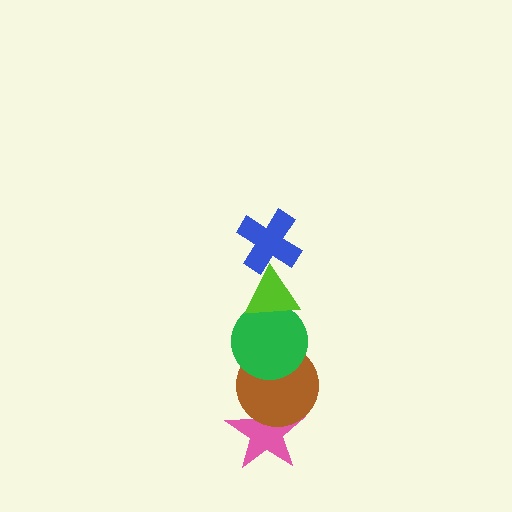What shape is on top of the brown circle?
The green circle is on top of the brown circle.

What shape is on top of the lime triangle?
The blue cross is on top of the lime triangle.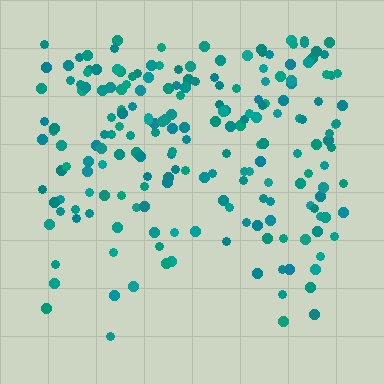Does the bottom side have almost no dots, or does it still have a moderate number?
Still a moderate number, just noticeably fewer than the top.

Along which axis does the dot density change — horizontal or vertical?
Vertical.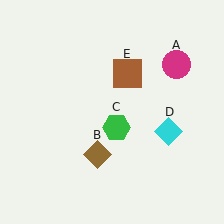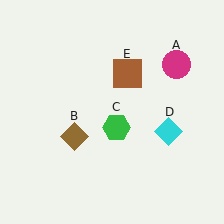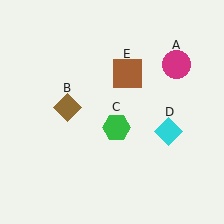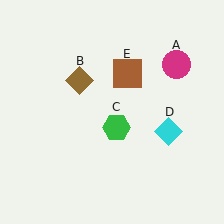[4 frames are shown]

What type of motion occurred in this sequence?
The brown diamond (object B) rotated clockwise around the center of the scene.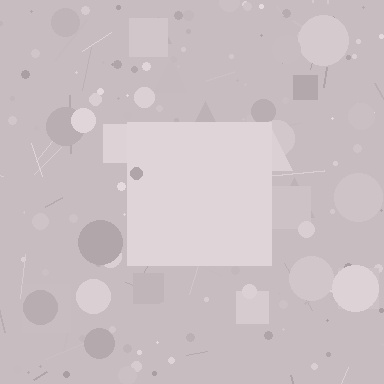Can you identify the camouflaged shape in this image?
The camouflaged shape is a square.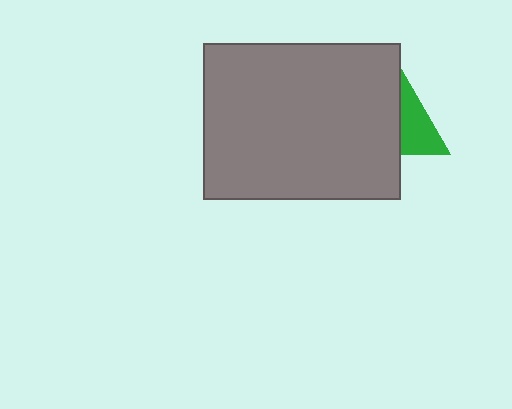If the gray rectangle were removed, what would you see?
You would see the complete green triangle.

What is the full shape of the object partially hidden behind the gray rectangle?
The partially hidden object is a green triangle.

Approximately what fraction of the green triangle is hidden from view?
Roughly 50% of the green triangle is hidden behind the gray rectangle.